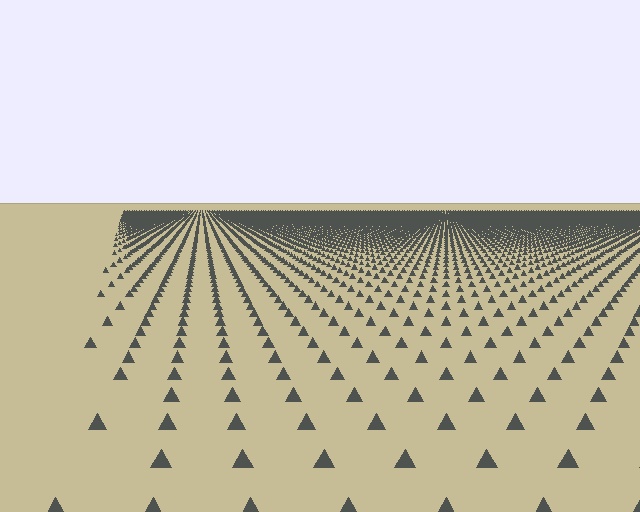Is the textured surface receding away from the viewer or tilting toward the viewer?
The surface is receding away from the viewer. Texture elements get smaller and denser toward the top.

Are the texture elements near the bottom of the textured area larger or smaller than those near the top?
Larger. Near the bottom, elements are closer to the viewer and appear at a bigger on-screen size.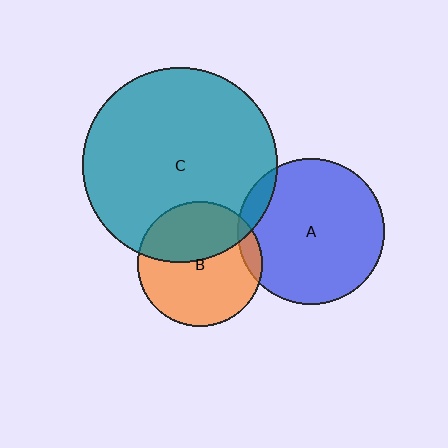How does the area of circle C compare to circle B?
Approximately 2.4 times.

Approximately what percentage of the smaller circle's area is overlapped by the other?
Approximately 10%.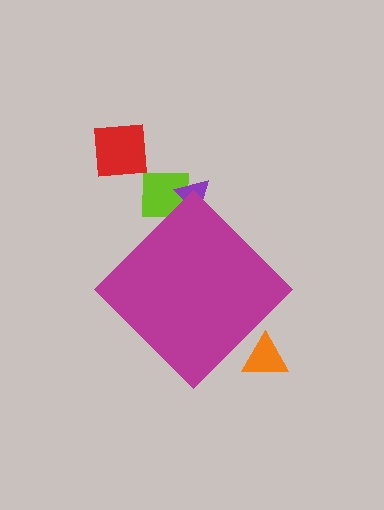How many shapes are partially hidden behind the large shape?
3 shapes are partially hidden.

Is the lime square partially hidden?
Yes, the lime square is partially hidden behind the magenta diamond.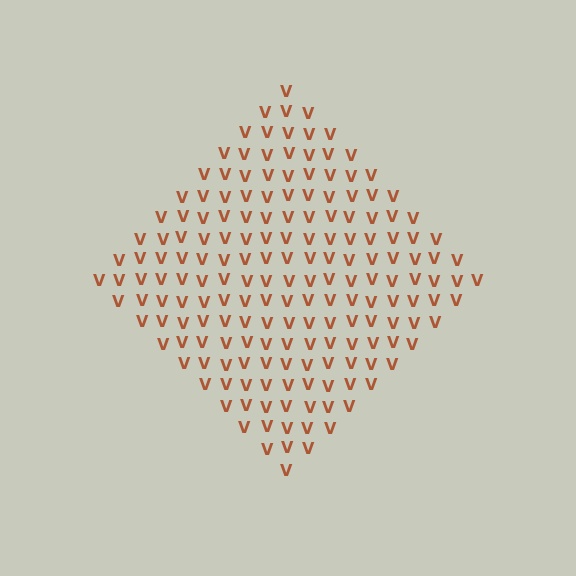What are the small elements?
The small elements are letter V's.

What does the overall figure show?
The overall figure shows a diamond.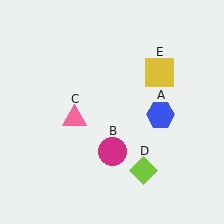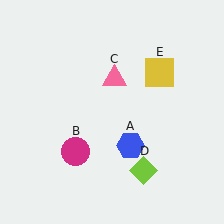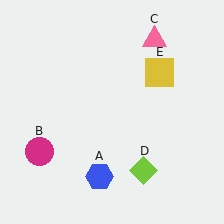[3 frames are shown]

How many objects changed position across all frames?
3 objects changed position: blue hexagon (object A), magenta circle (object B), pink triangle (object C).